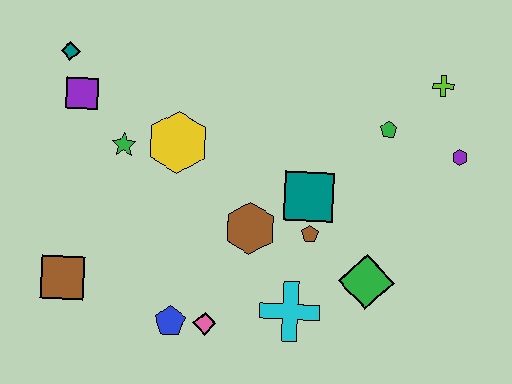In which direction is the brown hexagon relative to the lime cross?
The brown hexagon is to the left of the lime cross.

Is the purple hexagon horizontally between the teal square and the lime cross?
No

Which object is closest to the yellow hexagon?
The green star is closest to the yellow hexagon.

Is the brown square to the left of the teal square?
Yes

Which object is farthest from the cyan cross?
The teal diamond is farthest from the cyan cross.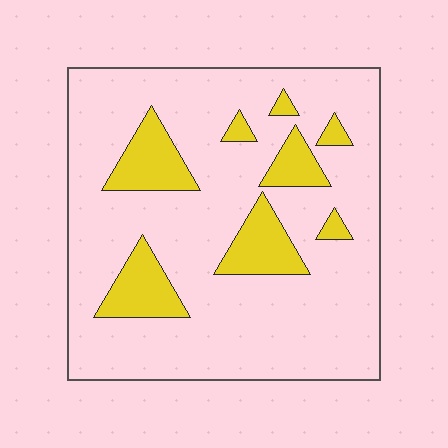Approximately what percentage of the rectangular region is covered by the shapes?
Approximately 20%.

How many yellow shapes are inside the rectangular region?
8.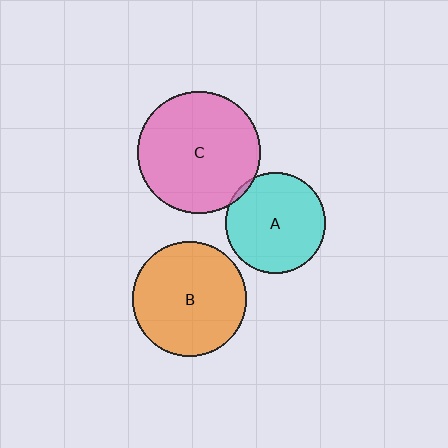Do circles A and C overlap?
Yes.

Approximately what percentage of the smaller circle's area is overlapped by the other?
Approximately 5%.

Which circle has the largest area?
Circle C (pink).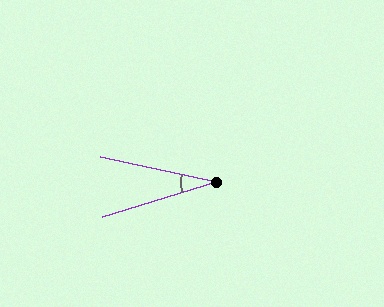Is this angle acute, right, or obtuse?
It is acute.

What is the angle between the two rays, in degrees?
Approximately 29 degrees.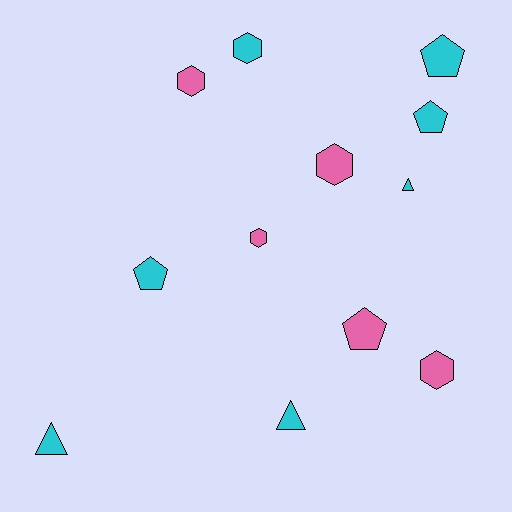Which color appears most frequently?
Cyan, with 7 objects.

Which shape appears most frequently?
Hexagon, with 5 objects.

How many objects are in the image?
There are 12 objects.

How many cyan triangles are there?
There are 3 cyan triangles.